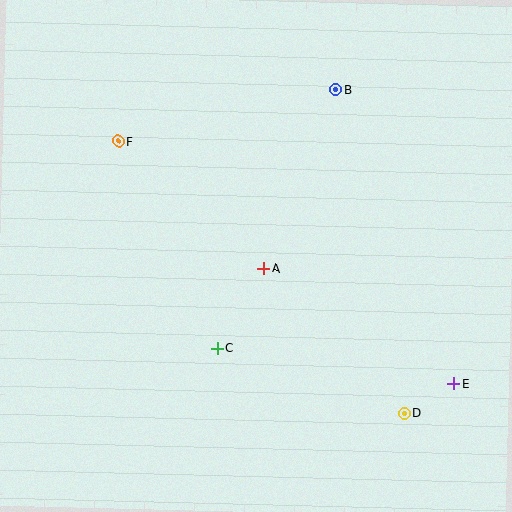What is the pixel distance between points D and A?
The distance between D and A is 202 pixels.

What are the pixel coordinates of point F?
Point F is at (118, 141).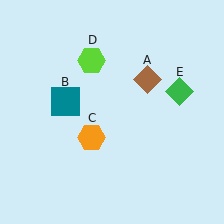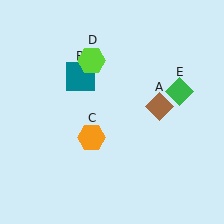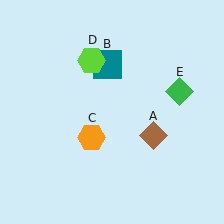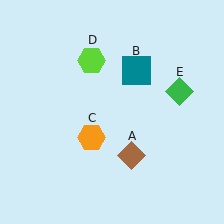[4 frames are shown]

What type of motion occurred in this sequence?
The brown diamond (object A), teal square (object B) rotated clockwise around the center of the scene.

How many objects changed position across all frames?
2 objects changed position: brown diamond (object A), teal square (object B).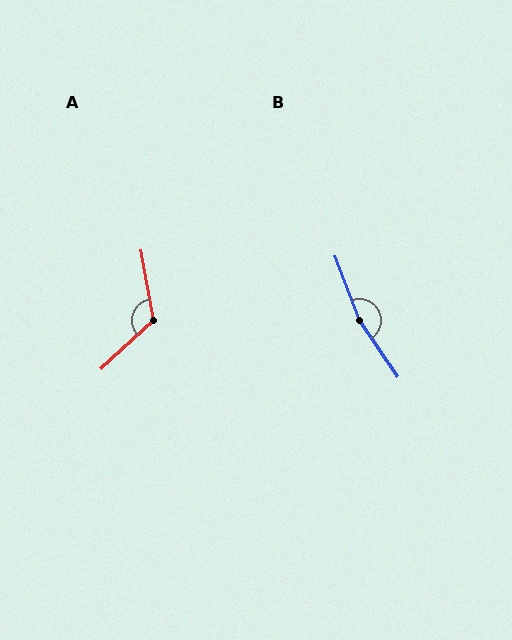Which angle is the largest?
B, at approximately 167 degrees.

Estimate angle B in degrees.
Approximately 167 degrees.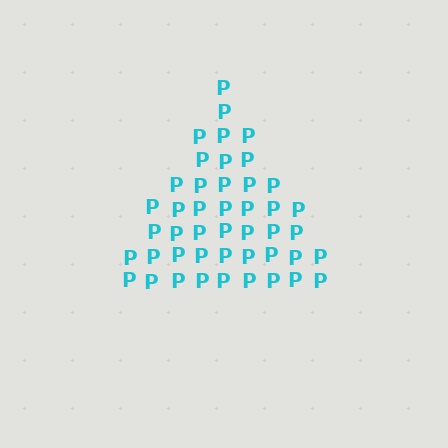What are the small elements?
The small elements are letter P's.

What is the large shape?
The large shape is a triangle.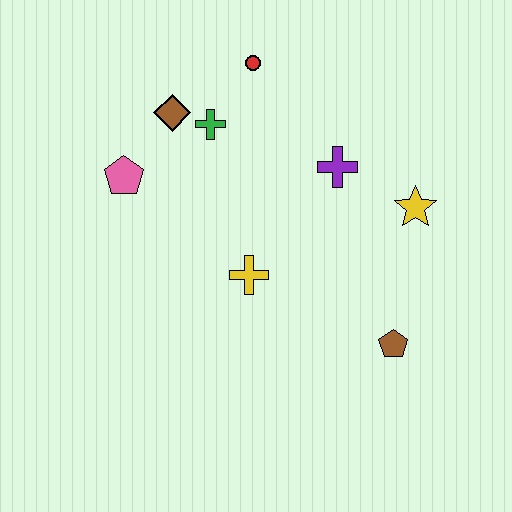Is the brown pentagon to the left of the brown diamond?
No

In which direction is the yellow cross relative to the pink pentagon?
The yellow cross is to the right of the pink pentagon.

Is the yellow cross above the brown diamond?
No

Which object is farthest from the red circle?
The brown pentagon is farthest from the red circle.